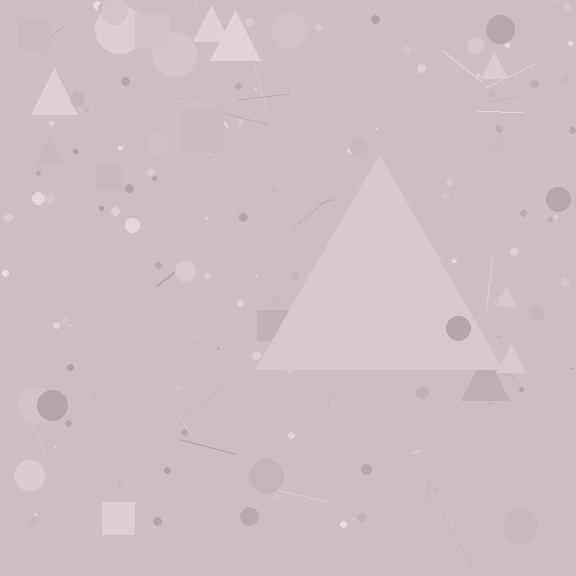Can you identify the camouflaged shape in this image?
The camouflaged shape is a triangle.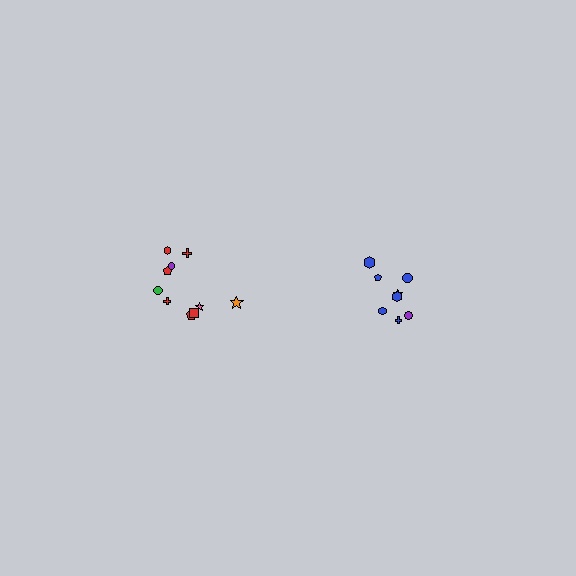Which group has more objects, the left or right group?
The left group.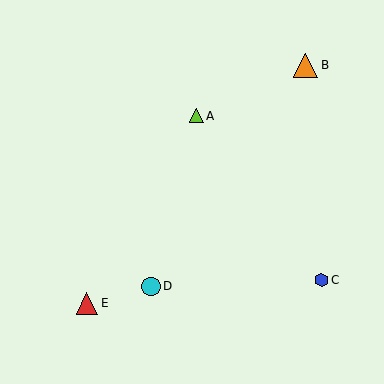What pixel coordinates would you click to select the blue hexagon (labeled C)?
Click at (321, 280) to select the blue hexagon C.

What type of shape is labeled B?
Shape B is an orange triangle.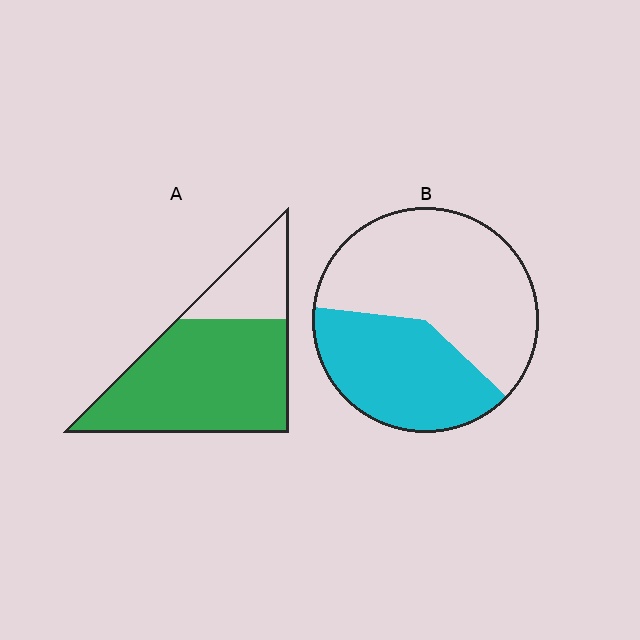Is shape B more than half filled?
No.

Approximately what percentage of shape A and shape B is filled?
A is approximately 75% and B is approximately 40%.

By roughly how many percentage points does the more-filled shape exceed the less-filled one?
By roughly 35 percentage points (A over B).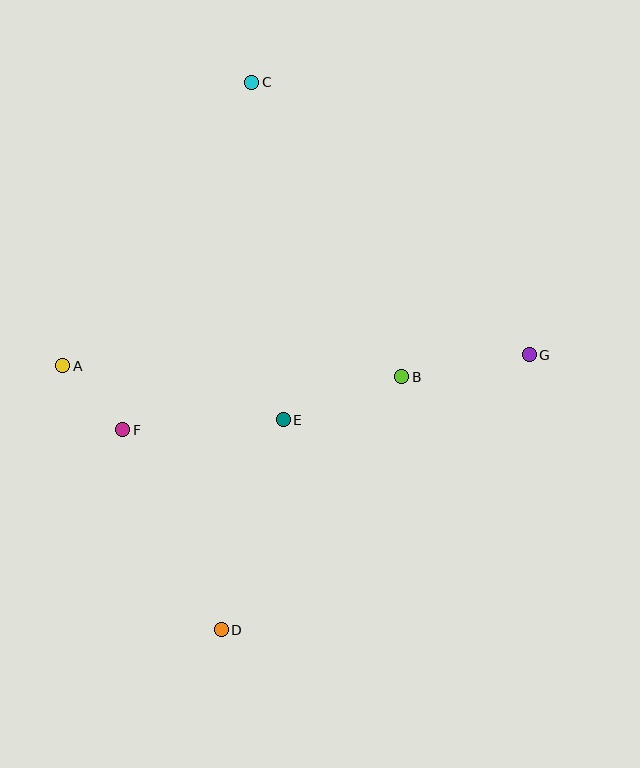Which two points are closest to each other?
Points A and F are closest to each other.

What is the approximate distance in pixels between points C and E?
The distance between C and E is approximately 339 pixels.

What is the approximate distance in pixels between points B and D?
The distance between B and D is approximately 310 pixels.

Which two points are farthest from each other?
Points C and D are farthest from each other.